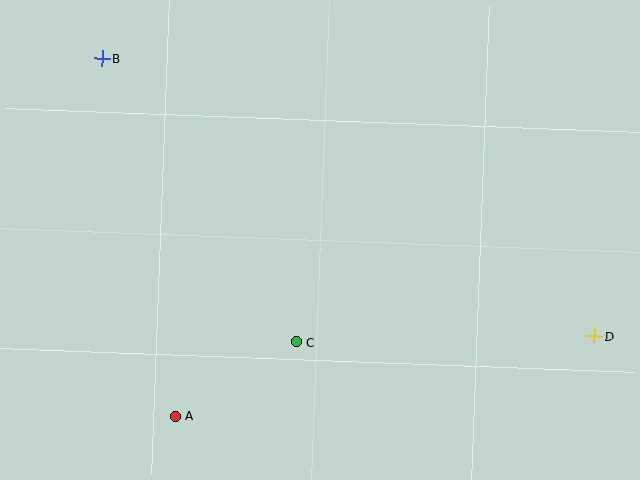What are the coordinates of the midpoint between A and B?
The midpoint between A and B is at (139, 237).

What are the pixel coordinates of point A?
Point A is at (175, 416).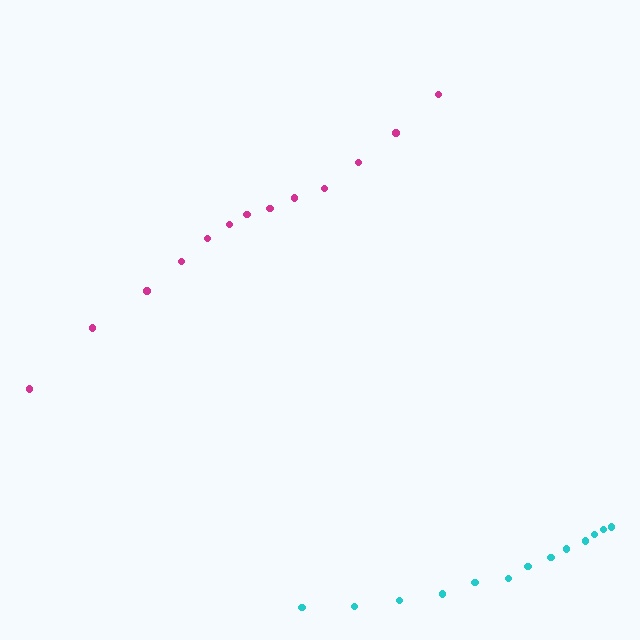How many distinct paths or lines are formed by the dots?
There are 2 distinct paths.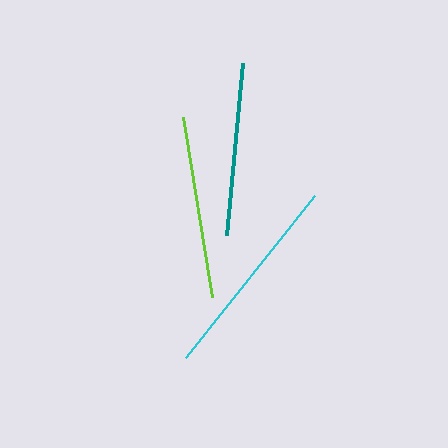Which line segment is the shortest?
The teal line is the shortest at approximately 173 pixels.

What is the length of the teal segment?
The teal segment is approximately 173 pixels long.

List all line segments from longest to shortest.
From longest to shortest: cyan, lime, teal.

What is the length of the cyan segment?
The cyan segment is approximately 207 pixels long.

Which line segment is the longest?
The cyan line is the longest at approximately 207 pixels.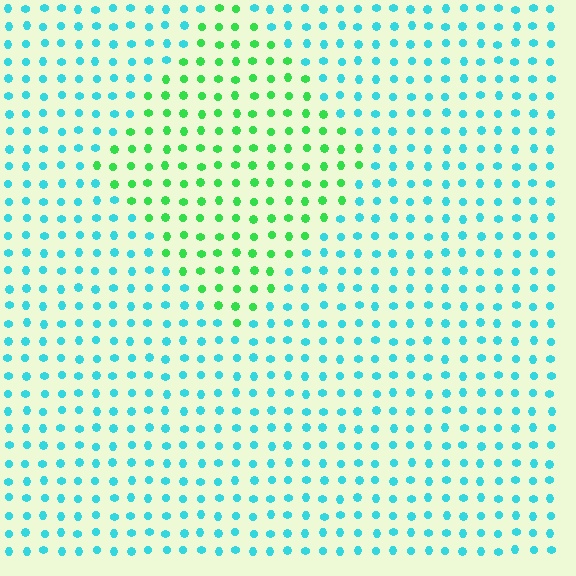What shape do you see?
I see a diamond.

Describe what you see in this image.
The image is filled with small cyan elements in a uniform arrangement. A diamond-shaped region is visible where the elements are tinted to a slightly different hue, forming a subtle color boundary.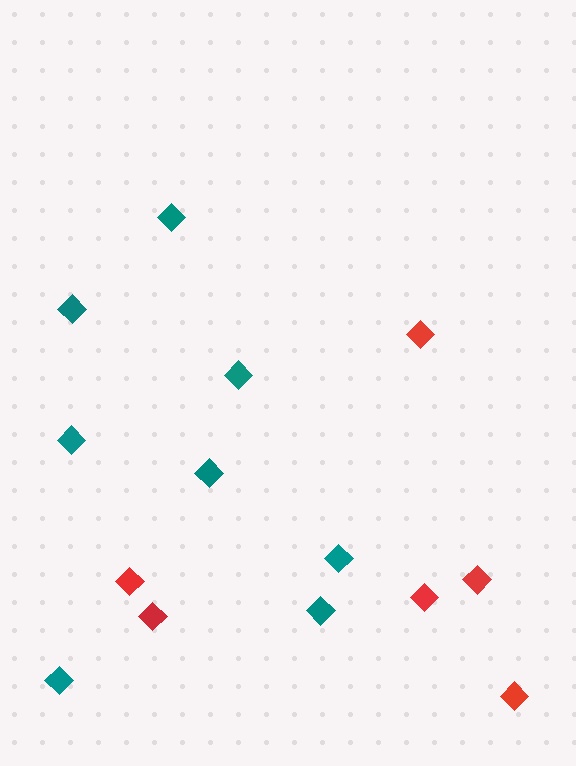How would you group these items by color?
There are 2 groups: one group of teal diamonds (8) and one group of red diamonds (6).